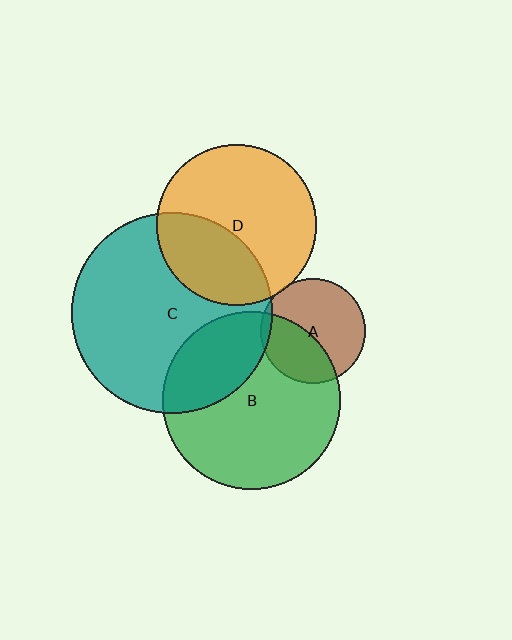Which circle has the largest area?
Circle C (teal).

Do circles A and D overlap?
Yes.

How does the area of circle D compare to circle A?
Approximately 2.3 times.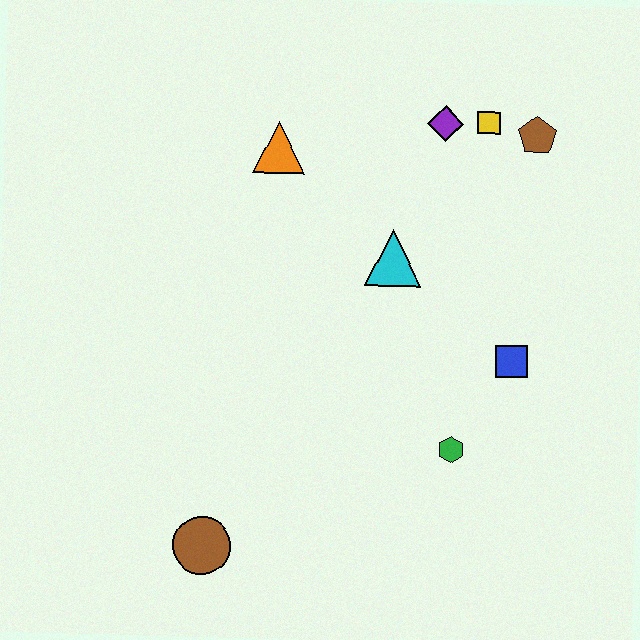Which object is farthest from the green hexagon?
The orange triangle is farthest from the green hexagon.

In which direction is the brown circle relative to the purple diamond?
The brown circle is below the purple diamond.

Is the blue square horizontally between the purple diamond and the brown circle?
No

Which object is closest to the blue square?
The green hexagon is closest to the blue square.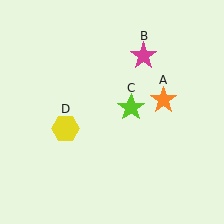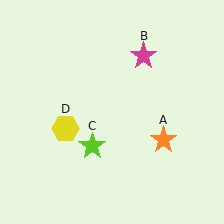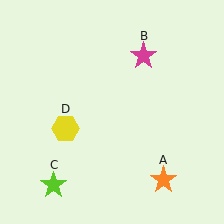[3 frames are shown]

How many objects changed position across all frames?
2 objects changed position: orange star (object A), lime star (object C).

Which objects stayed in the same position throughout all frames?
Magenta star (object B) and yellow hexagon (object D) remained stationary.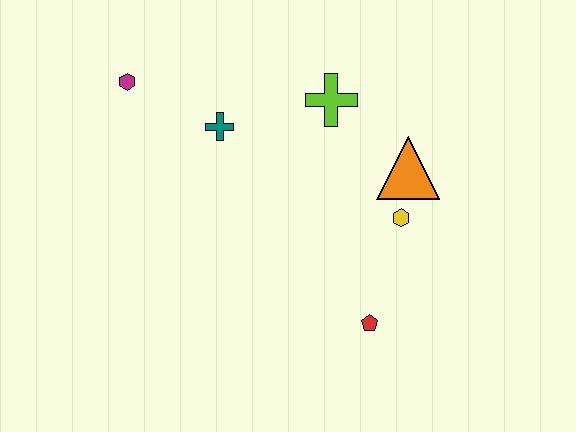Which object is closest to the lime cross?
The orange triangle is closest to the lime cross.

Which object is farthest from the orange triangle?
The magenta hexagon is farthest from the orange triangle.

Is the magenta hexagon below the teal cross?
No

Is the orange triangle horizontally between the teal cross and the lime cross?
No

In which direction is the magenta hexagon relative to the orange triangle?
The magenta hexagon is to the left of the orange triangle.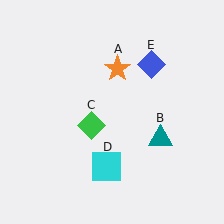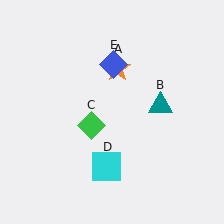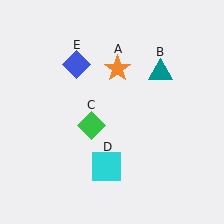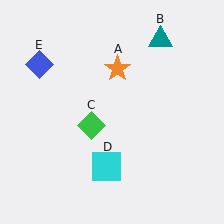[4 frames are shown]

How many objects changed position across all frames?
2 objects changed position: teal triangle (object B), blue diamond (object E).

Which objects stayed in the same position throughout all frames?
Orange star (object A) and green diamond (object C) and cyan square (object D) remained stationary.